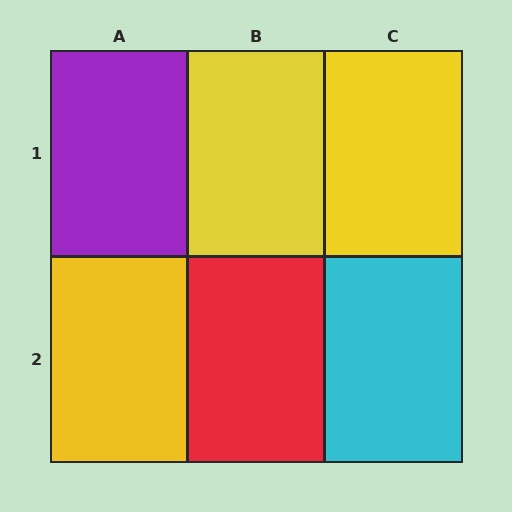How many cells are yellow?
3 cells are yellow.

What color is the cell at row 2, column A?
Yellow.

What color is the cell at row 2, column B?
Red.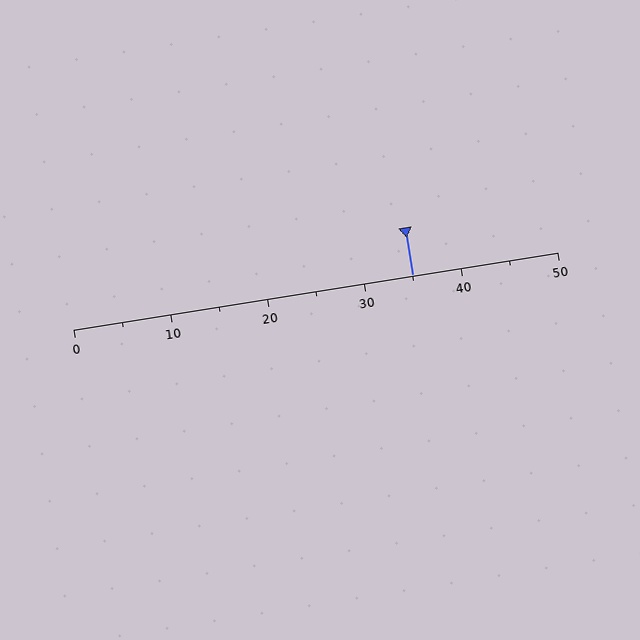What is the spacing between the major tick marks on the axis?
The major ticks are spaced 10 apart.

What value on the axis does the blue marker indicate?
The marker indicates approximately 35.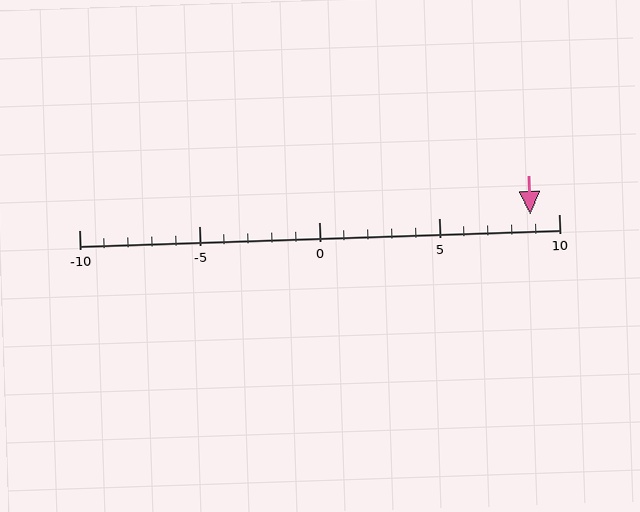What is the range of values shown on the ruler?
The ruler shows values from -10 to 10.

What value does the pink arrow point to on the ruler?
The pink arrow points to approximately 9.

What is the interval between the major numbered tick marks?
The major tick marks are spaced 5 units apart.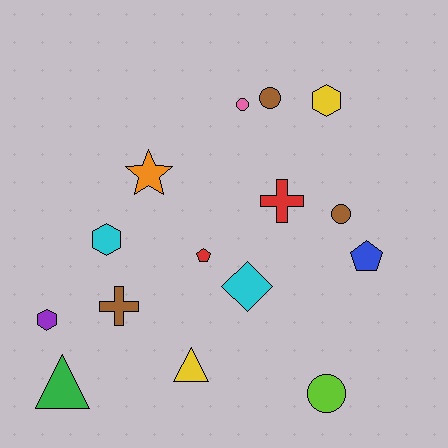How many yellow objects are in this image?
There are 2 yellow objects.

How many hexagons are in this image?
There are 3 hexagons.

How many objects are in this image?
There are 15 objects.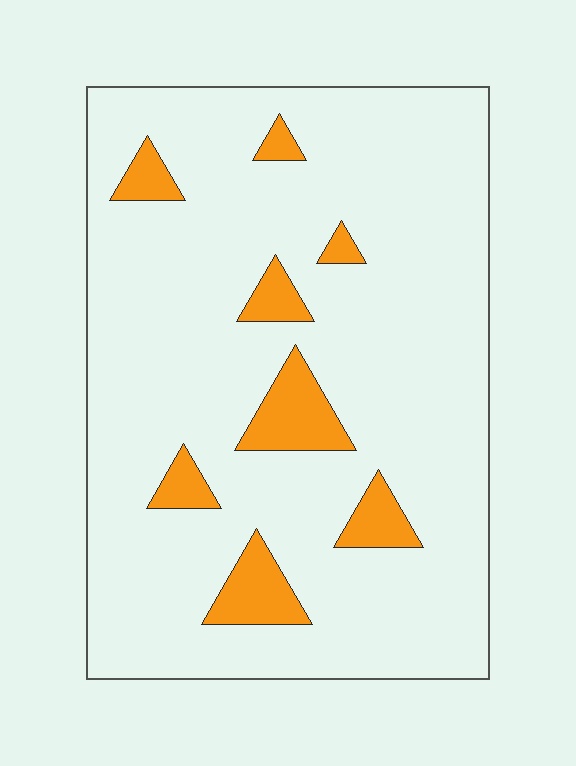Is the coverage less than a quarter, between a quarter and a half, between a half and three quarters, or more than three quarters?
Less than a quarter.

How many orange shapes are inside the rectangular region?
8.